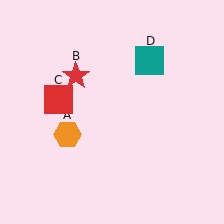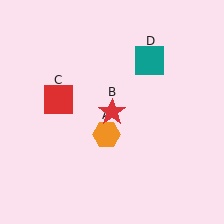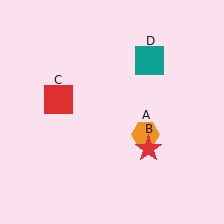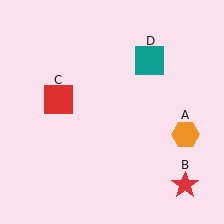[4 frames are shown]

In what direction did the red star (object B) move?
The red star (object B) moved down and to the right.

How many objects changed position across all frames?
2 objects changed position: orange hexagon (object A), red star (object B).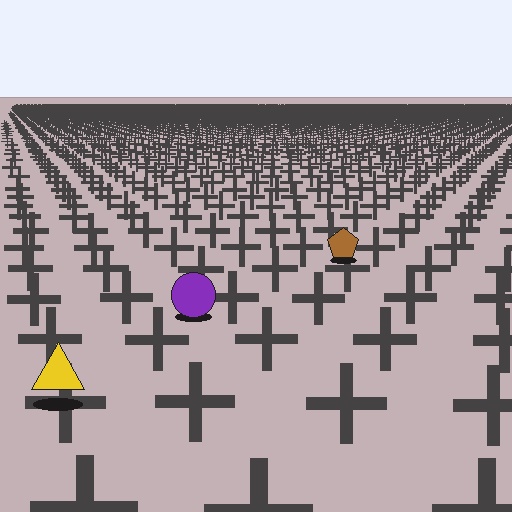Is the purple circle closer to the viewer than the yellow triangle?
No. The yellow triangle is closer — you can tell from the texture gradient: the ground texture is coarser near it.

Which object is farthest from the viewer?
The brown pentagon is farthest from the viewer. It appears smaller and the ground texture around it is denser.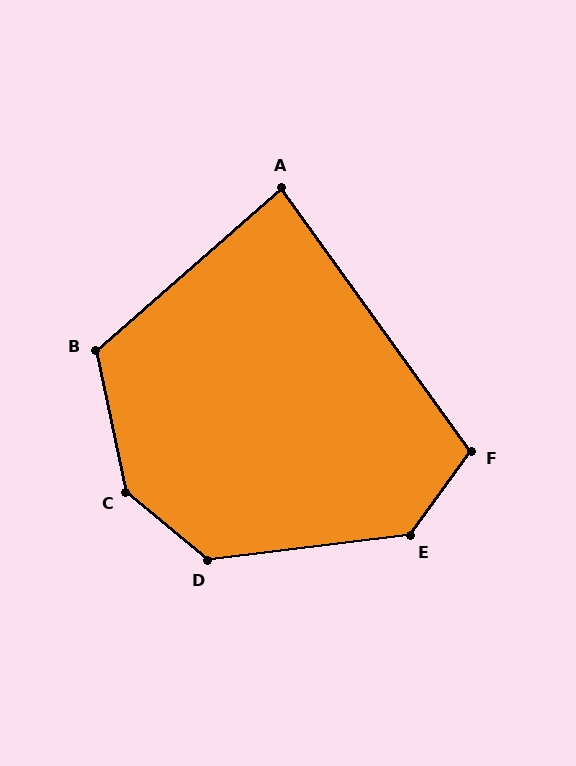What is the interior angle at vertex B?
Approximately 119 degrees (obtuse).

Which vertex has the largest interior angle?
C, at approximately 142 degrees.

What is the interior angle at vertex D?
Approximately 133 degrees (obtuse).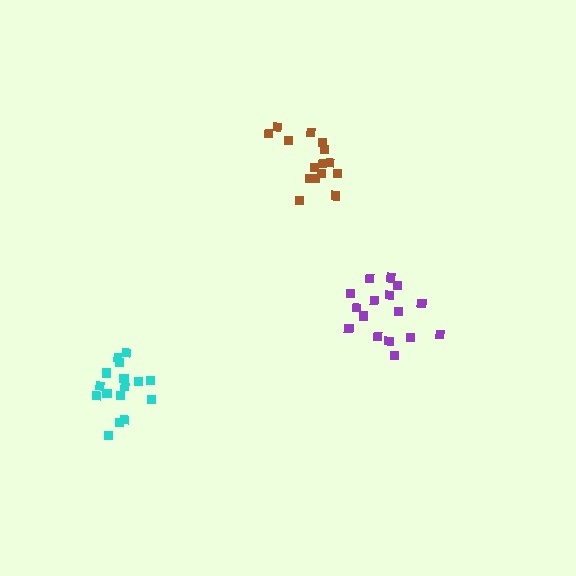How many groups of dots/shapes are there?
There are 3 groups.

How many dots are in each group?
Group 1: 16 dots, Group 2: 15 dots, Group 3: 16 dots (47 total).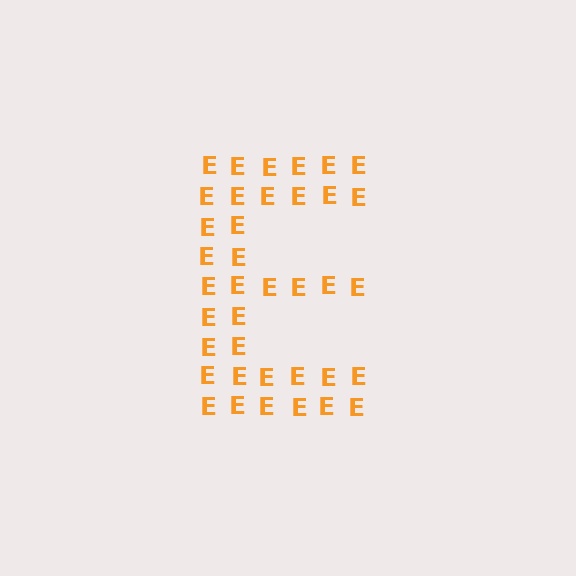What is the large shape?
The large shape is the letter E.